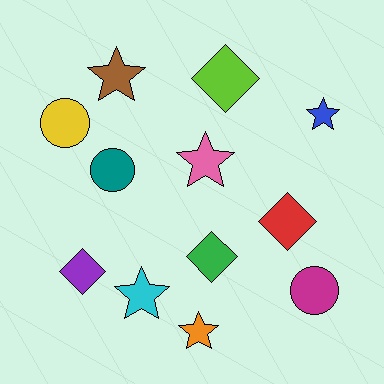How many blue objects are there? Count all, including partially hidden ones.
There is 1 blue object.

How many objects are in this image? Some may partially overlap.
There are 12 objects.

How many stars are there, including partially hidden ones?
There are 5 stars.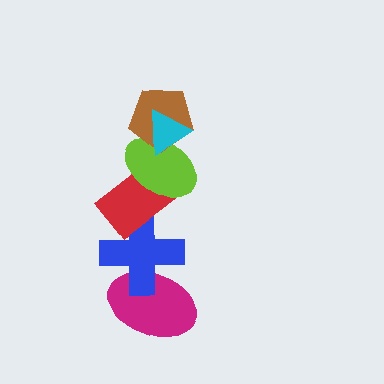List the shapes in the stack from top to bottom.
From top to bottom: the cyan triangle, the brown pentagon, the lime ellipse, the red rectangle, the blue cross, the magenta ellipse.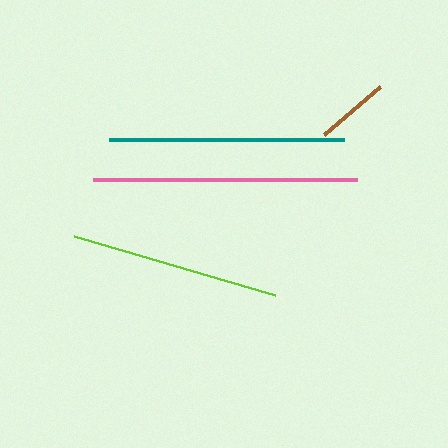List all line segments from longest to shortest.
From longest to shortest: pink, teal, lime, brown.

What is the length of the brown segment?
The brown segment is approximately 74 pixels long.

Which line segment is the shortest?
The brown line is the shortest at approximately 74 pixels.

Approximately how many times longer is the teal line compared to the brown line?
The teal line is approximately 3.2 times the length of the brown line.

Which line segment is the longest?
The pink line is the longest at approximately 263 pixels.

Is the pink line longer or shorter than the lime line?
The pink line is longer than the lime line.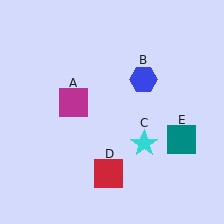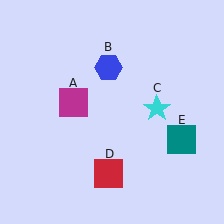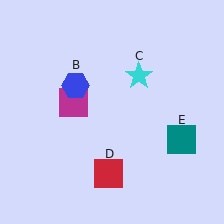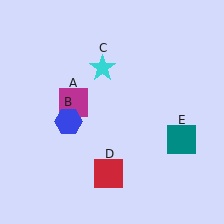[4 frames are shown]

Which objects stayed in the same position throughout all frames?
Magenta square (object A) and red square (object D) and teal square (object E) remained stationary.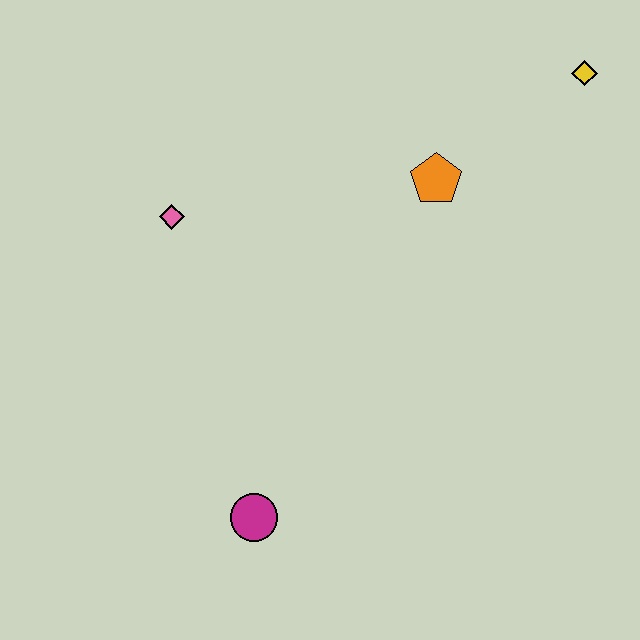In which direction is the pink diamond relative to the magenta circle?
The pink diamond is above the magenta circle.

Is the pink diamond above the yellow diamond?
No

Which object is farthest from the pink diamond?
The yellow diamond is farthest from the pink diamond.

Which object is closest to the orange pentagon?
The yellow diamond is closest to the orange pentagon.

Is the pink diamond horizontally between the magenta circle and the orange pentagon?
No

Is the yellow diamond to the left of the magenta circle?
No